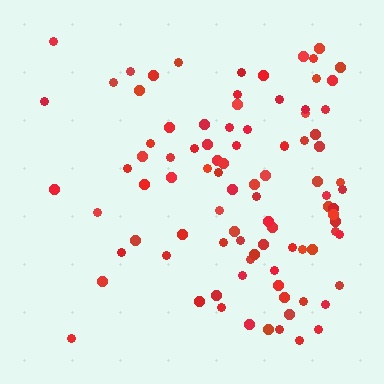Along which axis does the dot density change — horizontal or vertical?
Horizontal.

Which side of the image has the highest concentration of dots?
The right.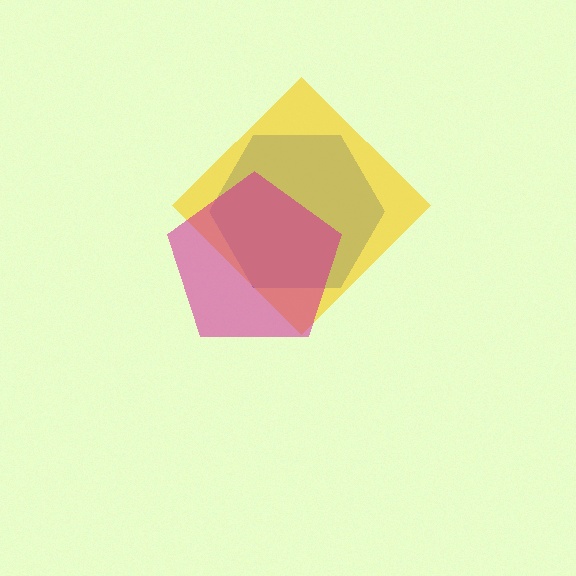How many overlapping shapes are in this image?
There are 3 overlapping shapes in the image.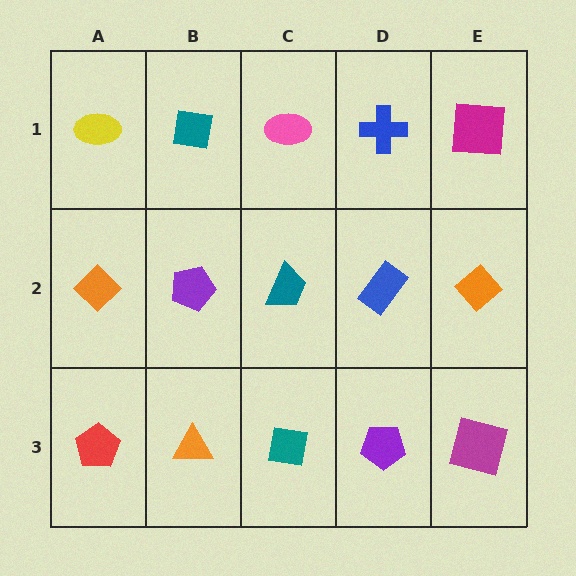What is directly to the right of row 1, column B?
A pink ellipse.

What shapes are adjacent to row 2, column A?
A yellow ellipse (row 1, column A), a red pentagon (row 3, column A), a purple pentagon (row 2, column B).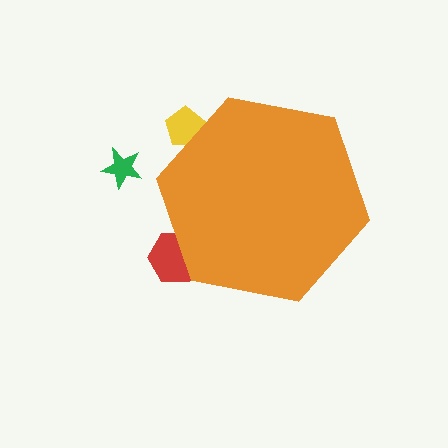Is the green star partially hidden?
No, the green star is fully visible.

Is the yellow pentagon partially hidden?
Yes, the yellow pentagon is partially hidden behind the orange hexagon.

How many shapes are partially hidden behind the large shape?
2 shapes are partially hidden.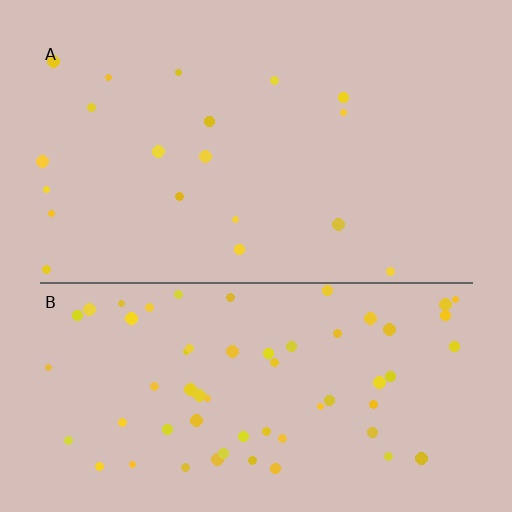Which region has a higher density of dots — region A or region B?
B (the bottom).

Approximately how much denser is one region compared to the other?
Approximately 3.3× — region B over region A.